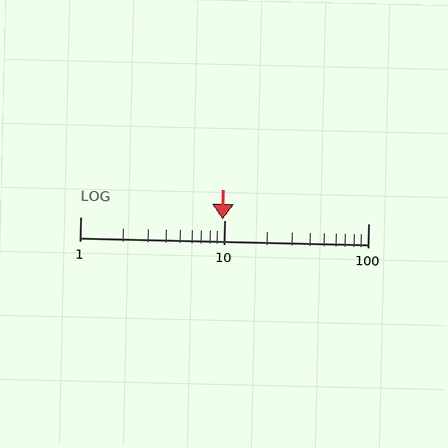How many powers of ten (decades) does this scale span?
The scale spans 2 decades, from 1 to 100.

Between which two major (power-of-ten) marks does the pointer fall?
The pointer is between 1 and 10.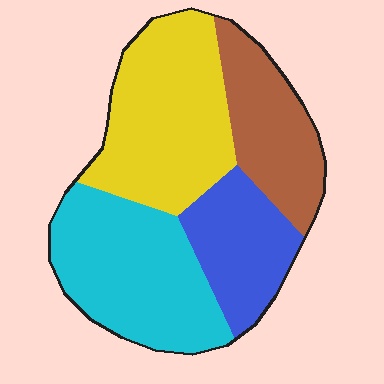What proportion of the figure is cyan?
Cyan takes up between a sixth and a third of the figure.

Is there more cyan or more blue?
Cyan.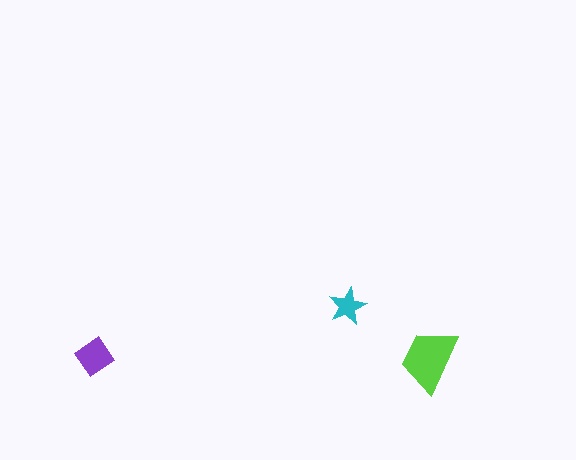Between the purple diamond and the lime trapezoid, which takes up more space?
The lime trapezoid.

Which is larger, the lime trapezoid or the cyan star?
The lime trapezoid.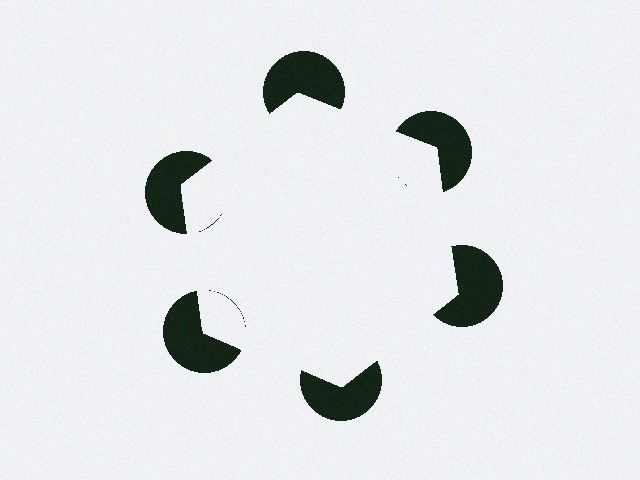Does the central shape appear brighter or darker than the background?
It typically appears slightly brighter than the background, even though no actual brightness change is drawn.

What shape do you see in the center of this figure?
An illusory hexagon — its edges are inferred from the aligned wedge cuts in the pac-man discs, not physically drawn.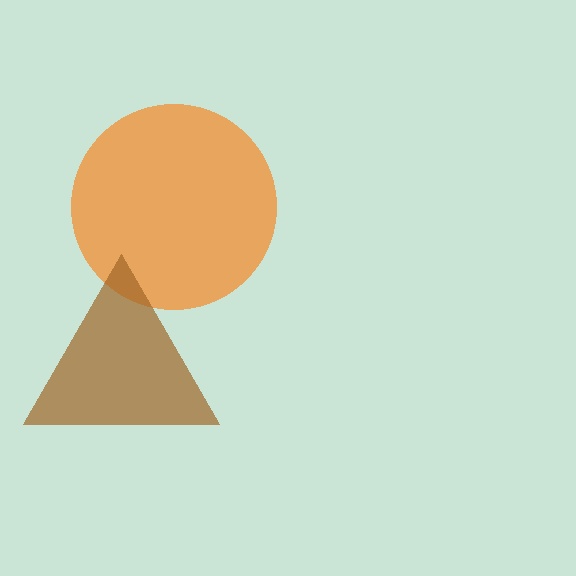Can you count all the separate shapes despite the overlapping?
Yes, there are 2 separate shapes.